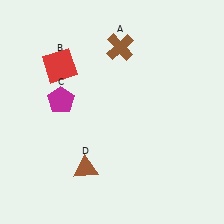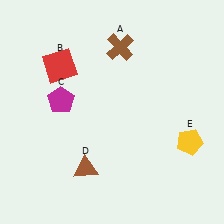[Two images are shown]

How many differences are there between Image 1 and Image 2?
There is 1 difference between the two images.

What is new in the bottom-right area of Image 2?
A yellow pentagon (E) was added in the bottom-right area of Image 2.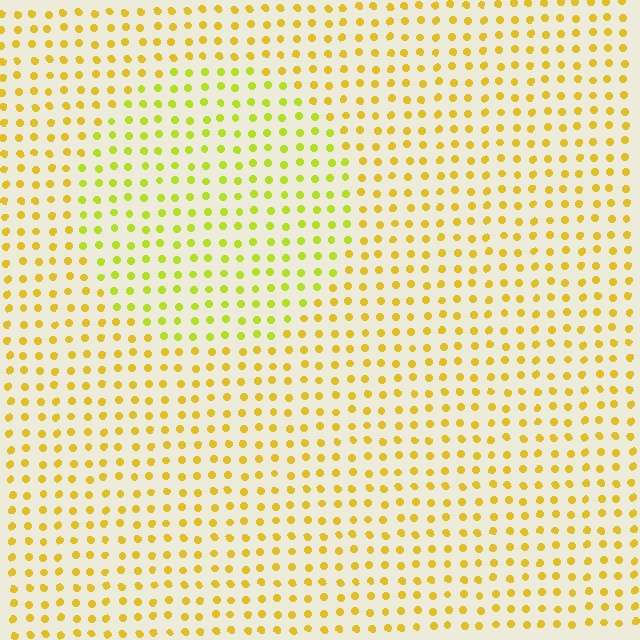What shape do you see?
I see a circle.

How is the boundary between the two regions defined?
The boundary is defined purely by a slight shift in hue (about 26 degrees). Spacing, size, and orientation are identical on both sides.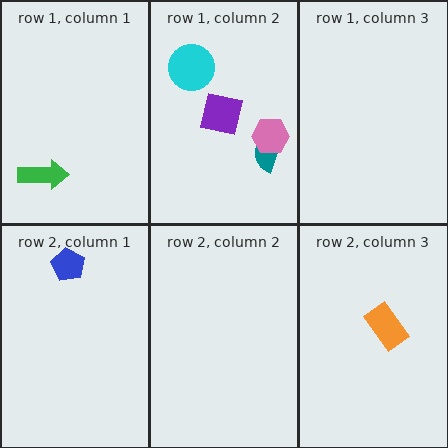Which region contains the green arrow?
The row 1, column 1 region.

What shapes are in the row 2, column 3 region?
The orange rectangle.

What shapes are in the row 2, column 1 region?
The blue pentagon.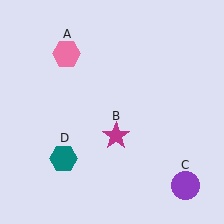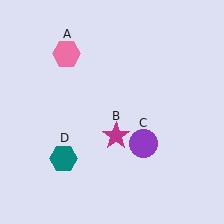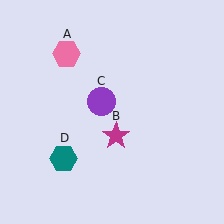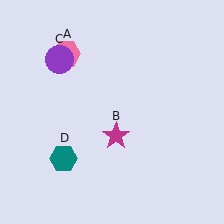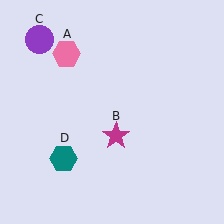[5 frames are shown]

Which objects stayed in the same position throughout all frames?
Pink hexagon (object A) and magenta star (object B) and teal hexagon (object D) remained stationary.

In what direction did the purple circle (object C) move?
The purple circle (object C) moved up and to the left.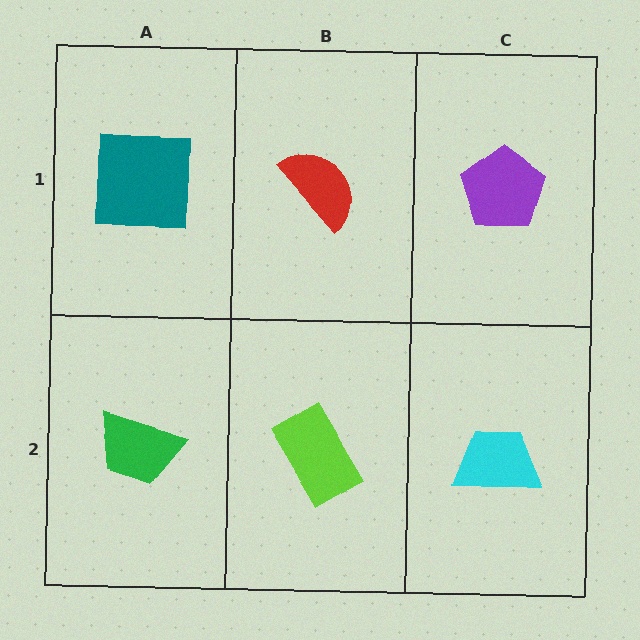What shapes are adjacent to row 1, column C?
A cyan trapezoid (row 2, column C), a red semicircle (row 1, column B).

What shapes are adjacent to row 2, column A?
A teal square (row 1, column A), a lime rectangle (row 2, column B).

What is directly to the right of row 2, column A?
A lime rectangle.